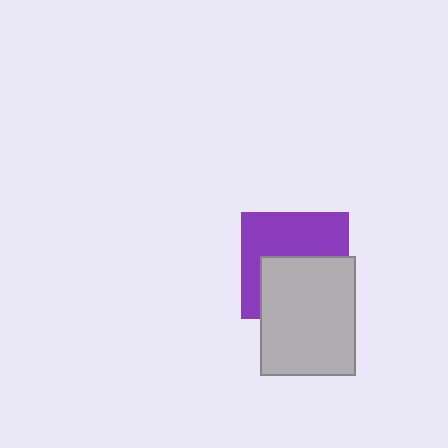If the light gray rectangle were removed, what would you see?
You would see the complete purple square.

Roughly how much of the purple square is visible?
About half of it is visible (roughly 51%).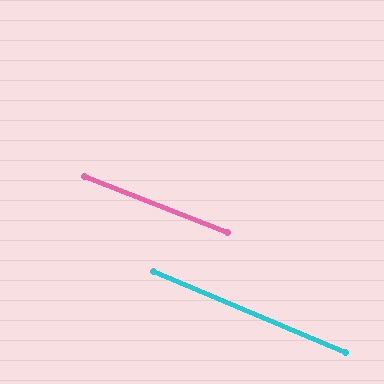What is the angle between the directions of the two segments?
Approximately 1 degree.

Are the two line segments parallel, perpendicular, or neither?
Parallel — their directions differ by only 1.5°.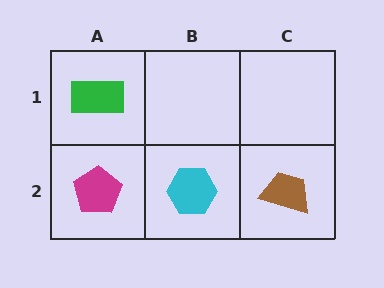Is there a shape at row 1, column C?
No, that cell is empty.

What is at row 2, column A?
A magenta pentagon.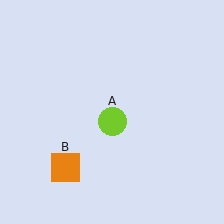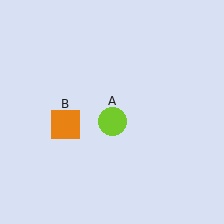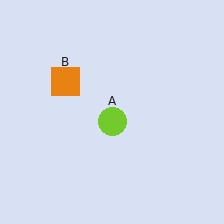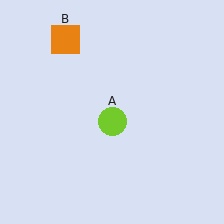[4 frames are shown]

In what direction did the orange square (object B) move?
The orange square (object B) moved up.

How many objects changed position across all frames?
1 object changed position: orange square (object B).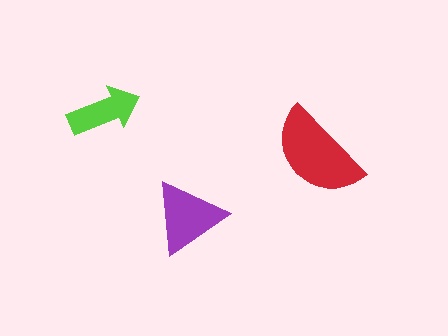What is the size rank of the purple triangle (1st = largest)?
2nd.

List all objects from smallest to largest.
The lime arrow, the purple triangle, the red semicircle.